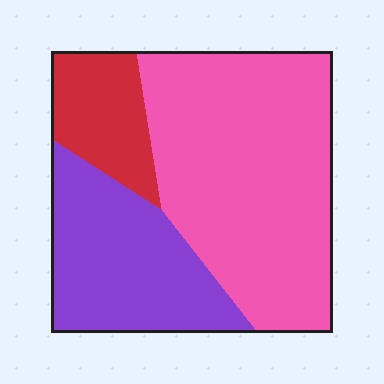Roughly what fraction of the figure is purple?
Purple covers 30% of the figure.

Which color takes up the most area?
Pink, at roughly 55%.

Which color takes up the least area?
Red, at roughly 15%.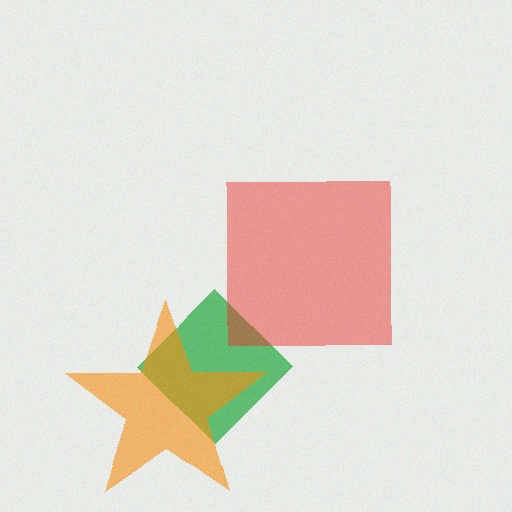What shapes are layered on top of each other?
The layered shapes are: a green diamond, an orange star, a red square.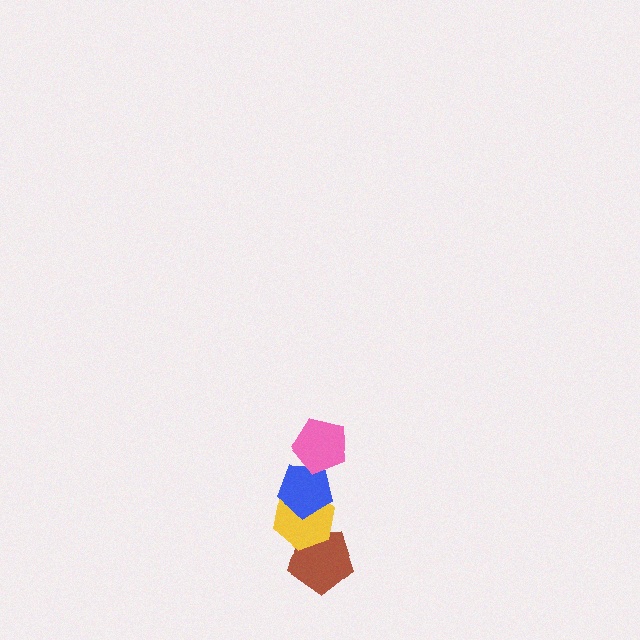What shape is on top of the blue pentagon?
The pink pentagon is on top of the blue pentagon.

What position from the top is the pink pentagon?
The pink pentagon is 1st from the top.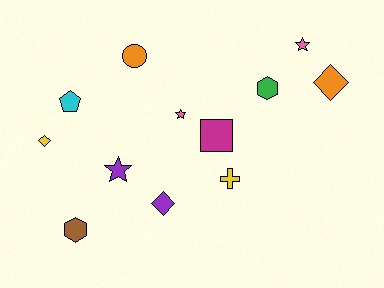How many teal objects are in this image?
There are no teal objects.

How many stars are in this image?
There are 3 stars.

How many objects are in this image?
There are 12 objects.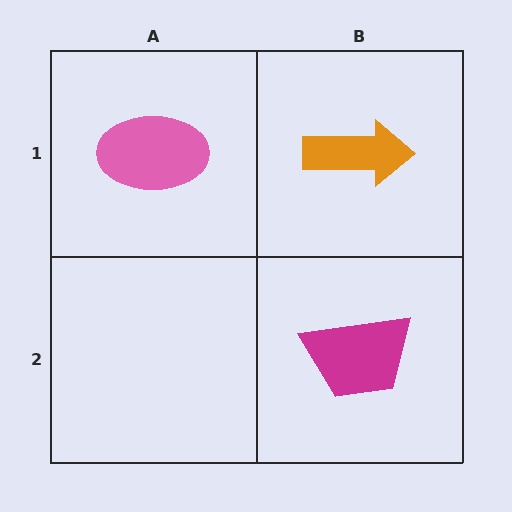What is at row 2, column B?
A magenta trapezoid.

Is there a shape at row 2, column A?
No, that cell is empty.